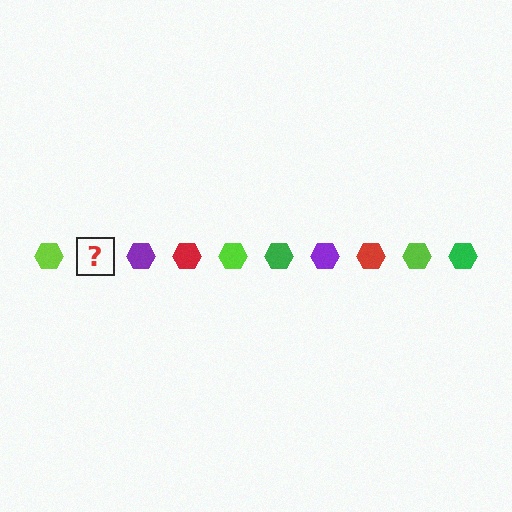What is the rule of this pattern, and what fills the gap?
The rule is that the pattern cycles through lime, green, purple, red hexagons. The gap should be filled with a green hexagon.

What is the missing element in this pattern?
The missing element is a green hexagon.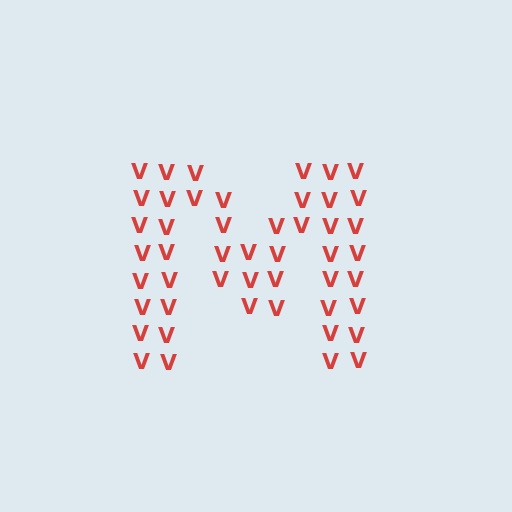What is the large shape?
The large shape is the letter M.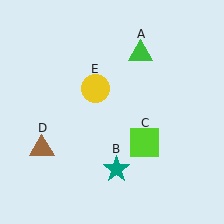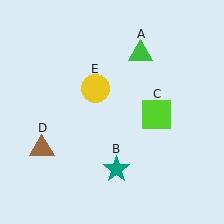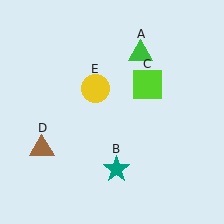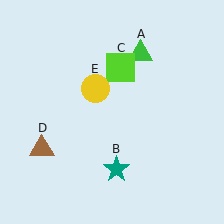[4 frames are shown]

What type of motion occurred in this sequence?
The lime square (object C) rotated counterclockwise around the center of the scene.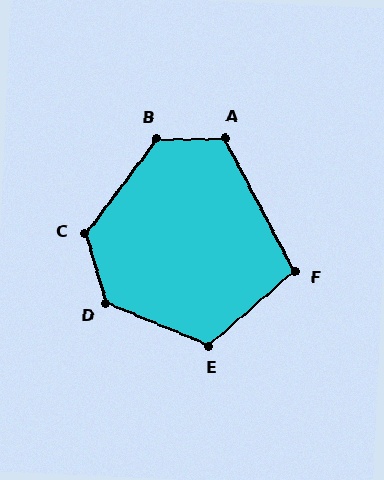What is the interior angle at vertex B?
Approximately 128 degrees (obtuse).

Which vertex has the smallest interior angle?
F, at approximately 103 degrees.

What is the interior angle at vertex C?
Approximately 127 degrees (obtuse).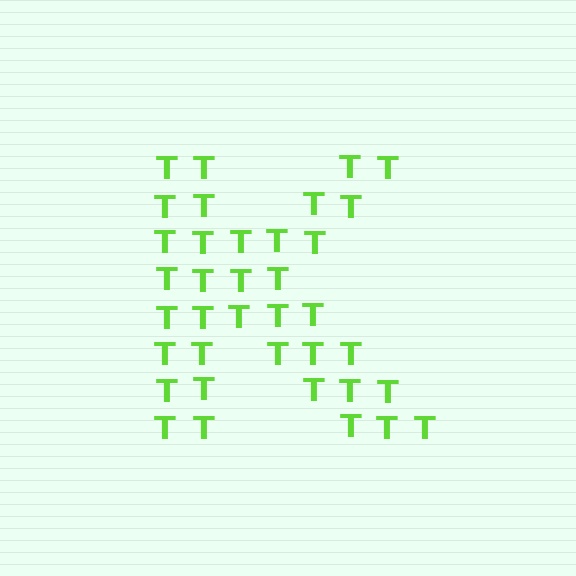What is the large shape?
The large shape is the letter K.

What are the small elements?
The small elements are letter T's.